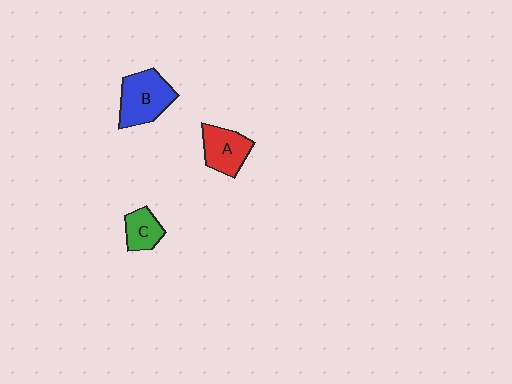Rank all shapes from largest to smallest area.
From largest to smallest: B (blue), A (red), C (green).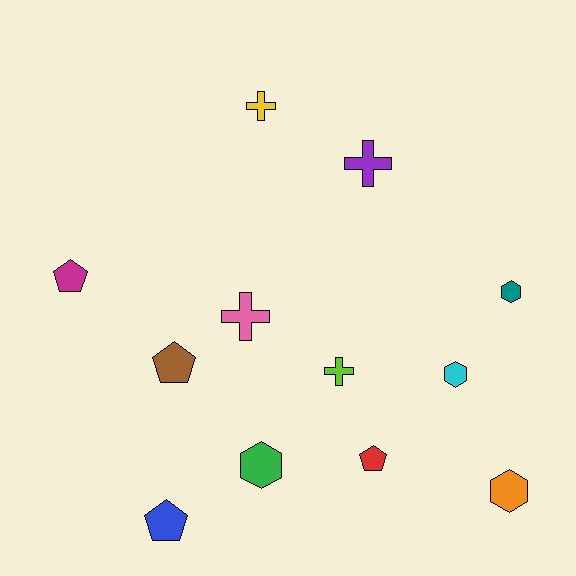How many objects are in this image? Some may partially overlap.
There are 12 objects.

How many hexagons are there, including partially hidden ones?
There are 4 hexagons.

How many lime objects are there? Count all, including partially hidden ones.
There is 1 lime object.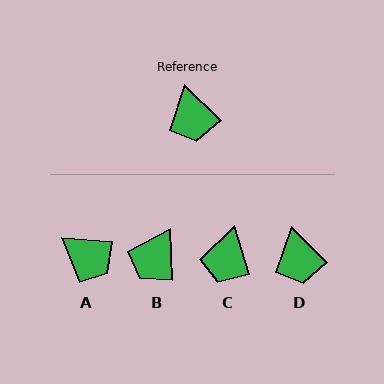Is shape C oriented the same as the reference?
No, it is off by about 28 degrees.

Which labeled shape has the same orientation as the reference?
D.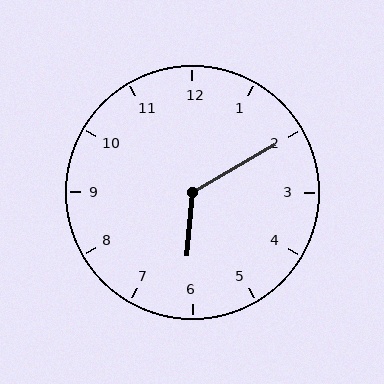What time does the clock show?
6:10.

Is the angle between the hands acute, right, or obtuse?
It is obtuse.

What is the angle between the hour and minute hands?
Approximately 125 degrees.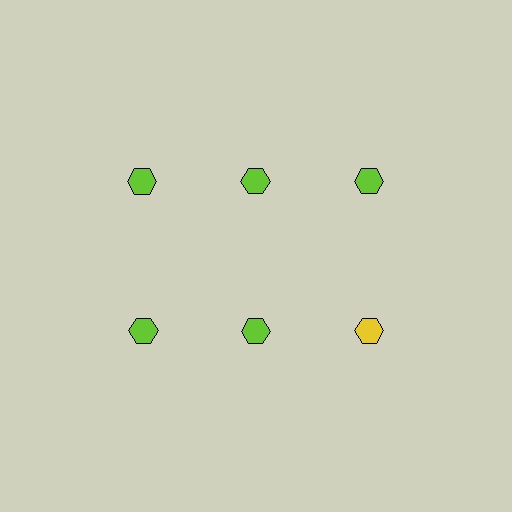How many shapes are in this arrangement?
There are 6 shapes arranged in a grid pattern.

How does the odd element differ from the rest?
It has a different color: yellow instead of lime.